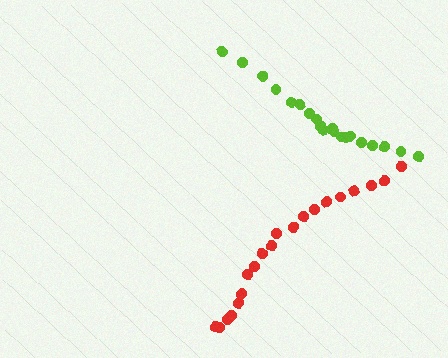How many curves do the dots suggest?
There are 2 distinct paths.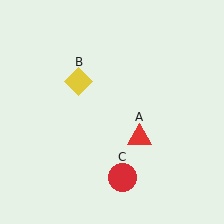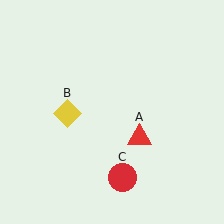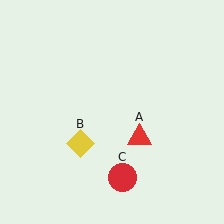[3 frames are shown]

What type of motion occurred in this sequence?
The yellow diamond (object B) rotated counterclockwise around the center of the scene.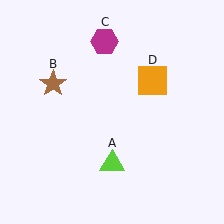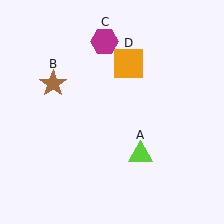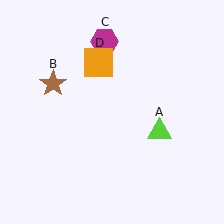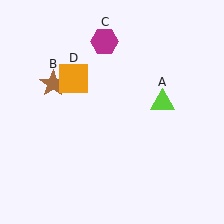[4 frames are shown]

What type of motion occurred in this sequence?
The lime triangle (object A), orange square (object D) rotated counterclockwise around the center of the scene.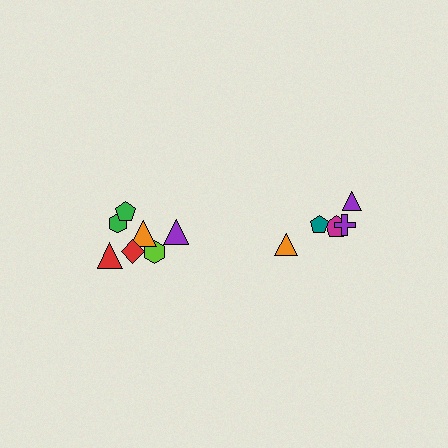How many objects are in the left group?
There are 7 objects.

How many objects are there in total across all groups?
There are 12 objects.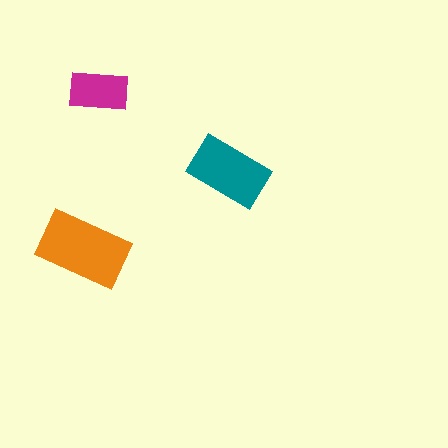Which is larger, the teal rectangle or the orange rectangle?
The orange one.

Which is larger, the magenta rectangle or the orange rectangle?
The orange one.